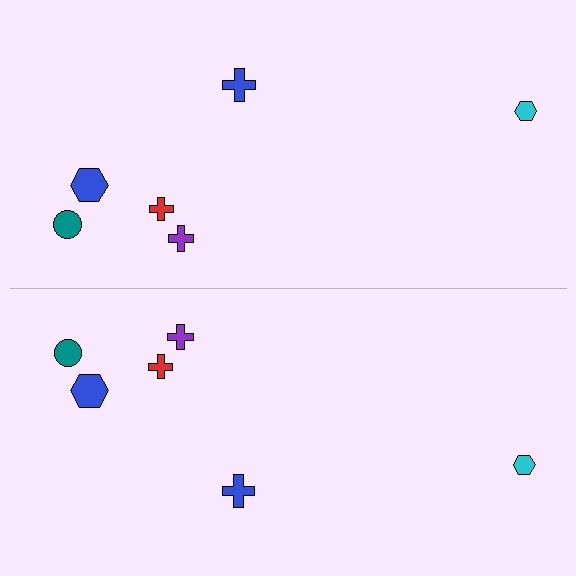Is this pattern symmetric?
Yes, this pattern has bilateral (reflection) symmetry.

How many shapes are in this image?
There are 12 shapes in this image.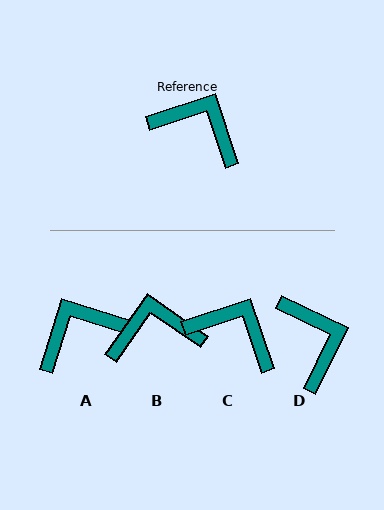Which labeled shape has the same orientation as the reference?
C.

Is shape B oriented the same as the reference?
No, it is off by about 36 degrees.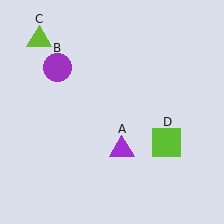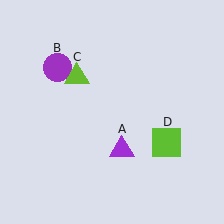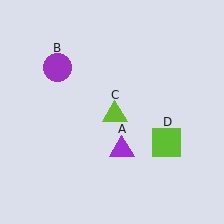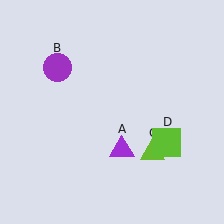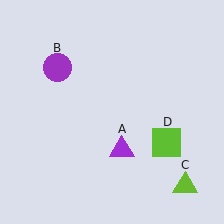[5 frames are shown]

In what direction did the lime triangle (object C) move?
The lime triangle (object C) moved down and to the right.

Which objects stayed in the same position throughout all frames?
Purple triangle (object A) and purple circle (object B) and lime square (object D) remained stationary.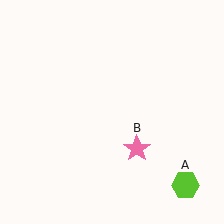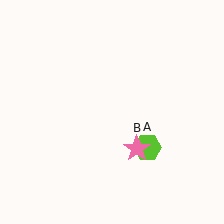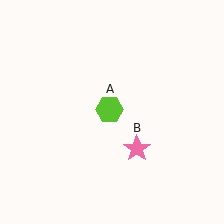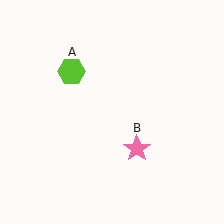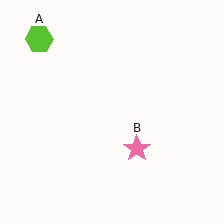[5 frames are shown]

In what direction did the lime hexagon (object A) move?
The lime hexagon (object A) moved up and to the left.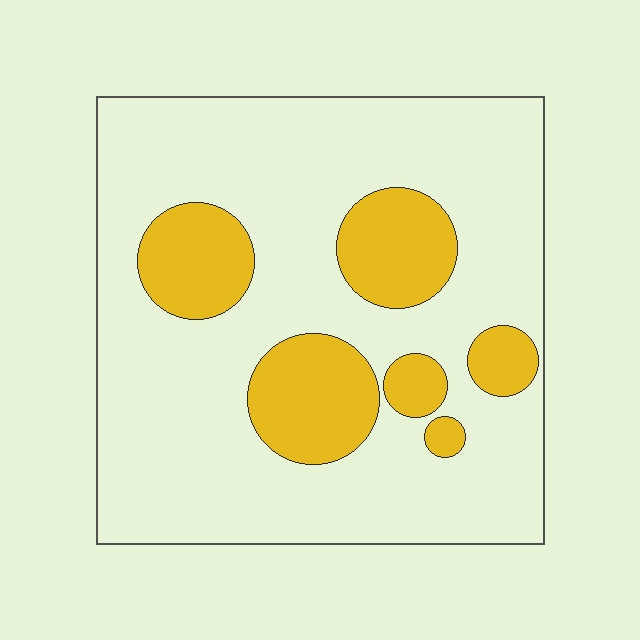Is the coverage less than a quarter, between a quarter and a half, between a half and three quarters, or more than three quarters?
Less than a quarter.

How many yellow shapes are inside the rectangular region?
6.